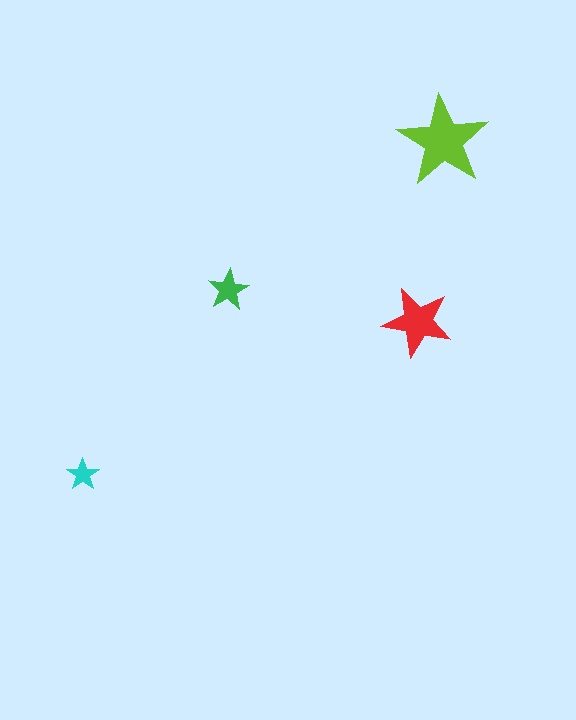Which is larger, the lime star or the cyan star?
The lime one.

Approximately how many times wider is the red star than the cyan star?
About 2 times wider.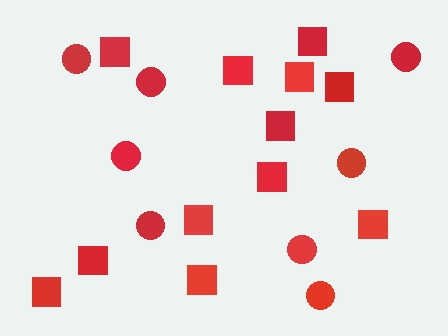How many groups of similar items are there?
There are 2 groups: one group of circles (8) and one group of squares (12).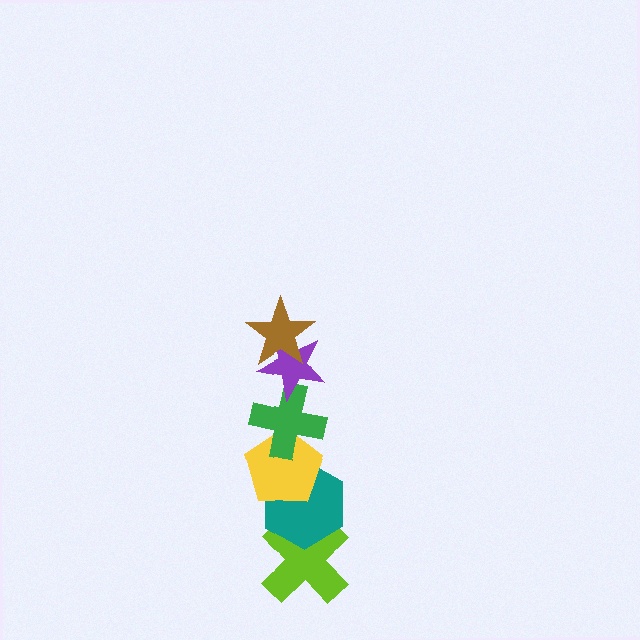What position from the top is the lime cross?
The lime cross is 6th from the top.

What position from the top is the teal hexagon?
The teal hexagon is 5th from the top.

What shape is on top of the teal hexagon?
The yellow pentagon is on top of the teal hexagon.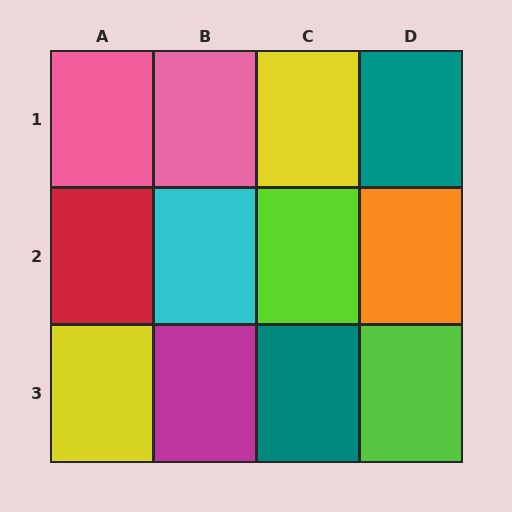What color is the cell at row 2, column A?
Red.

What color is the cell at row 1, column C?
Yellow.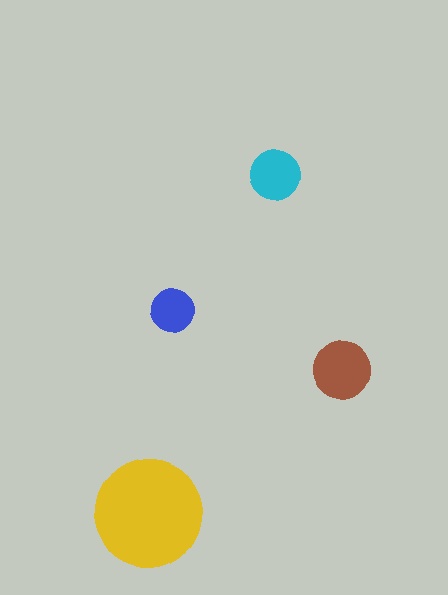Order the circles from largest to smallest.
the yellow one, the brown one, the cyan one, the blue one.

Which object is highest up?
The cyan circle is topmost.